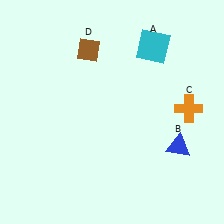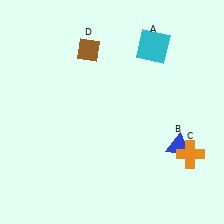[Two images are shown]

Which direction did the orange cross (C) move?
The orange cross (C) moved down.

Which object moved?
The orange cross (C) moved down.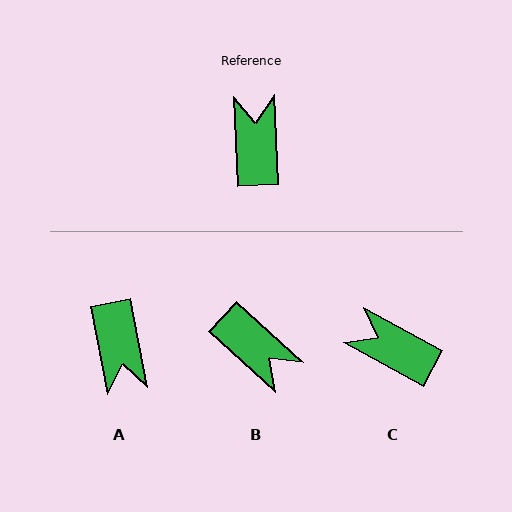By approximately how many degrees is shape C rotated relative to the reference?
Approximately 58 degrees counter-clockwise.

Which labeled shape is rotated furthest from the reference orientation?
A, about 172 degrees away.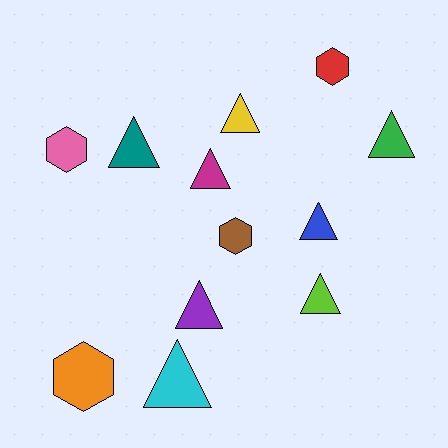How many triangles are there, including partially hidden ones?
There are 8 triangles.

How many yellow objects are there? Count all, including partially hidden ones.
There is 1 yellow object.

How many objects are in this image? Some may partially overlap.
There are 12 objects.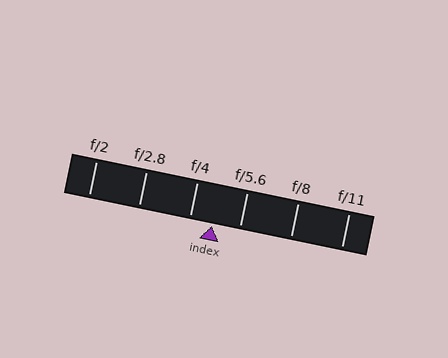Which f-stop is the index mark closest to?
The index mark is closest to f/4.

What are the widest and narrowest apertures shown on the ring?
The widest aperture shown is f/2 and the narrowest is f/11.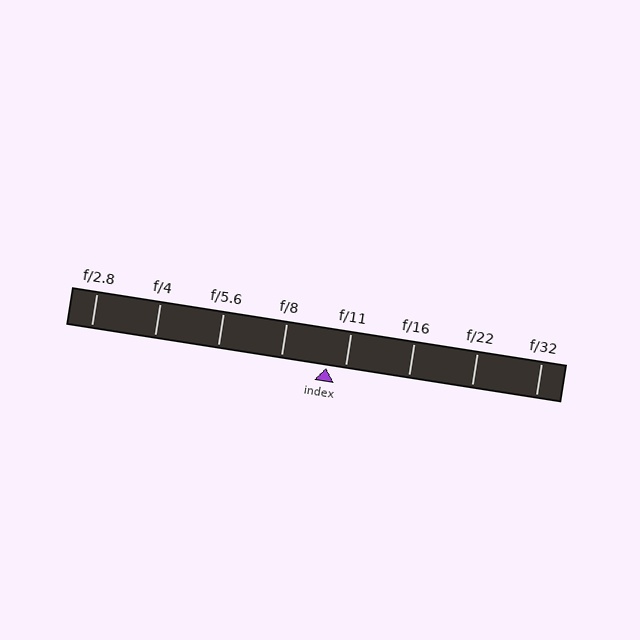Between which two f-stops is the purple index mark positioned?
The index mark is between f/8 and f/11.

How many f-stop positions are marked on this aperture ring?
There are 8 f-stop positions marked.